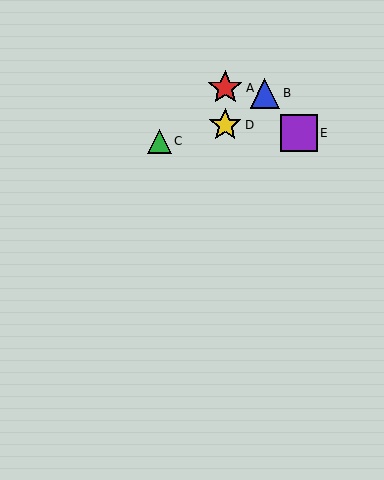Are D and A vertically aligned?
Yes, both are at x≈225.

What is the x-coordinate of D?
Object D is at x≈225.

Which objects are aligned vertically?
Objects A, D are aligned vertically.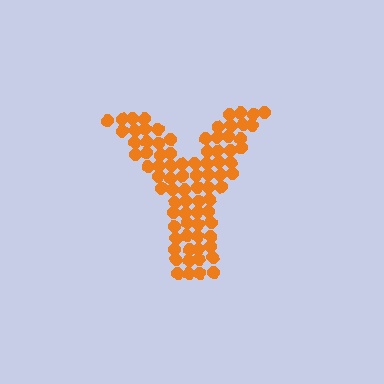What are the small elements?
The small elements are circles.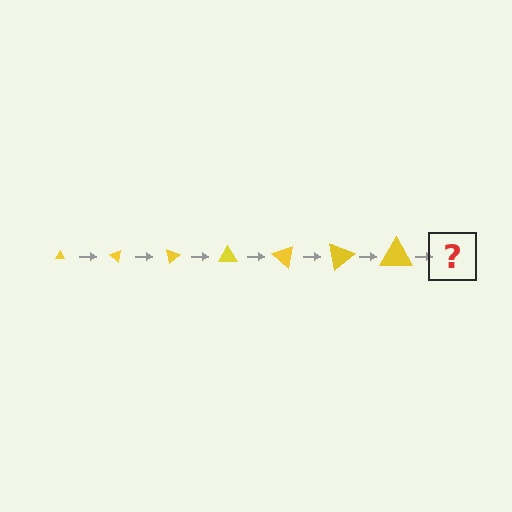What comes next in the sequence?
The next element should be a triangle, larger than the previous one and rotated 280 degrees from the start.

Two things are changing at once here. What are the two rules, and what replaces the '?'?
The two rules are that the triangle grows larger each step and it rotates 40 degrees each step. The '?' should be a triangle, larger than the previous one and rotated 280 degrees from the start.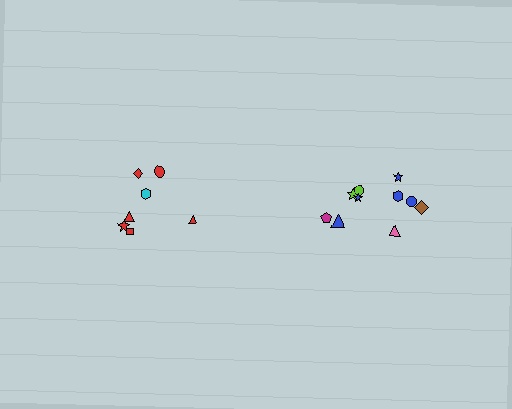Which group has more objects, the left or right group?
The right group.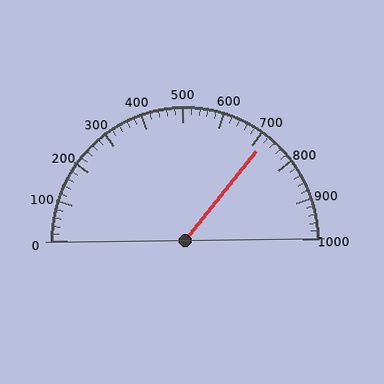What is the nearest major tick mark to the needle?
The nearest major tick mark is 700.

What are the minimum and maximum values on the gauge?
The gauge ranges from 0 to 1000.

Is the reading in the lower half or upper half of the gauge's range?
The reading is in the upper half of the range (0 to 1000).